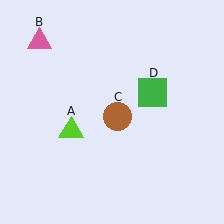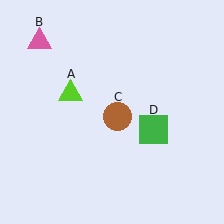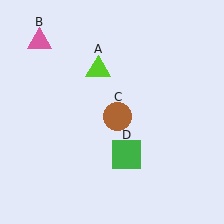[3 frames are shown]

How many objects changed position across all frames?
2 objects changed position: lime triangle (object A), green square (object D).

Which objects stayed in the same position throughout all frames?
Pink triangle (object B) and brown circle (object C) remained stationary.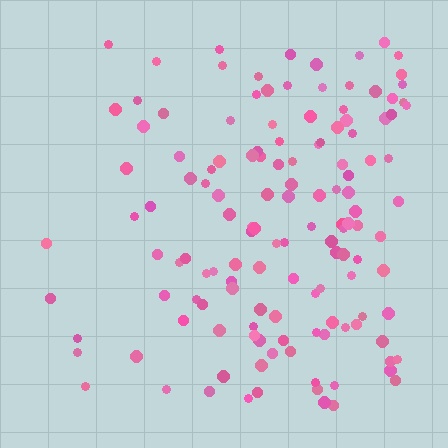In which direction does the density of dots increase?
From left to right, with the right side densest.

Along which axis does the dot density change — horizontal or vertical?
Horizontal.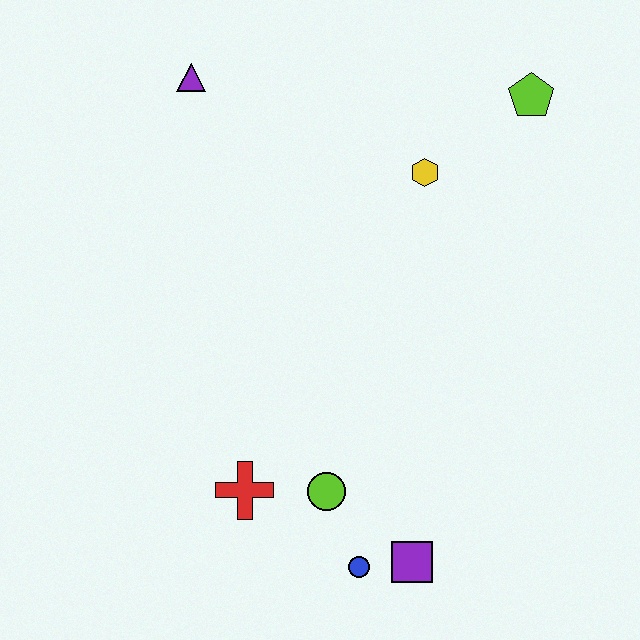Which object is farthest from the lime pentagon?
The blue circle is farthest from the lime pentagon.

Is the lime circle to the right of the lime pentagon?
No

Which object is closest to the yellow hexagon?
The lime pentagon is closest to the yellow hexagon.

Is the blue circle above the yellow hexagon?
No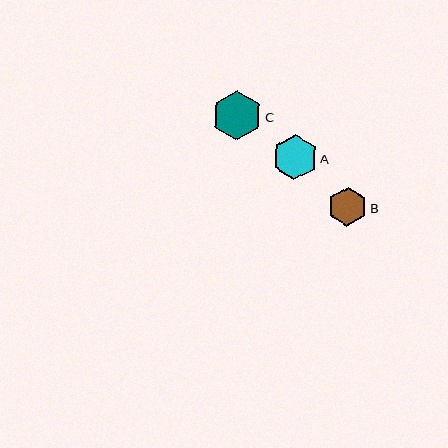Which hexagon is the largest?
Hexagon C is the largest with a size of approximately 49 pixels.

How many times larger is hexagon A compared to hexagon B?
Hexagon A is approximately 1.2 times the size of hexagon B.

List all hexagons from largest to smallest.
From largest to smallest: C, A, B.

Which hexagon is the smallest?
Hexagon B is the smallest with a size of approximately 39 pixels.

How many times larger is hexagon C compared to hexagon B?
Hexagon C is approximately 1.3 times the size of hexagon B.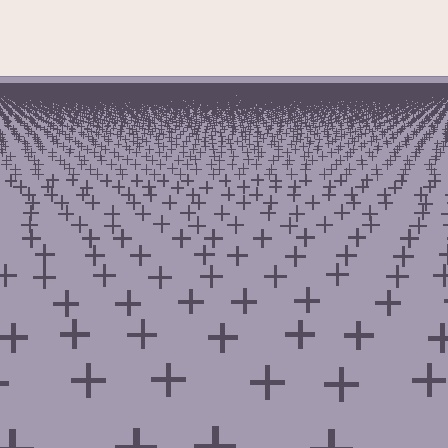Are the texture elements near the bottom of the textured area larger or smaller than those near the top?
Larger. Near the bottom, elements are closer to the viewer and appear at a bigger on-screen size.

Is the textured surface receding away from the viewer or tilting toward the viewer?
The surface is receding away from the viewer. Texture elements get smaller and denser toward the top.